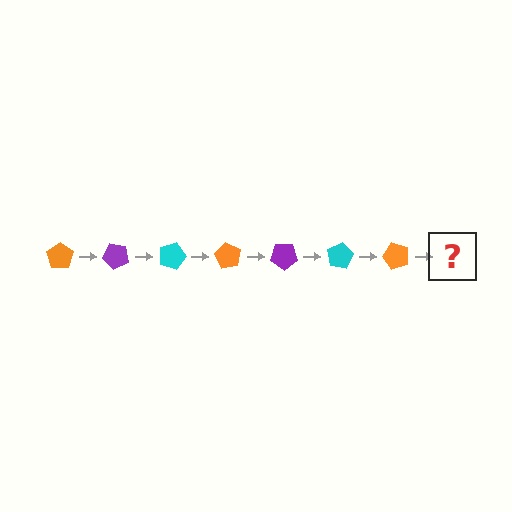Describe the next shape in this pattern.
It should be a purple pentagon, rotated 315 degrees from the start.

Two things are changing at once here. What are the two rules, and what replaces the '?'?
The two rules are that it rotates 45 degrees each step and the color cycles through orange, purple, and cyan. The '?' should be a purple pentagon, rotated 315 degrees from the start.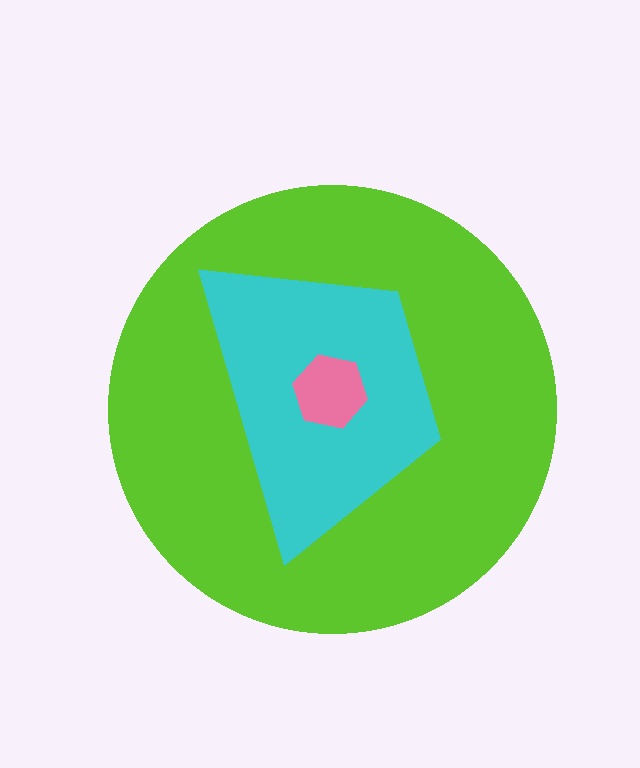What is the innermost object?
The pink hexagon.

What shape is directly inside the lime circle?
The cyan trapezoid.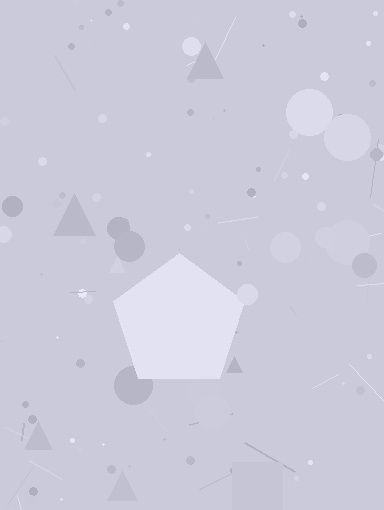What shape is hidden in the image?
A pentagon is hidden in the image.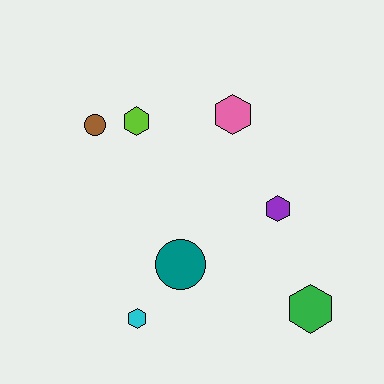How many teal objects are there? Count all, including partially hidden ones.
There is 1 teal object.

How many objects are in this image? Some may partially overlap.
There are 7 objects.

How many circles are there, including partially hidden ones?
There are 2 circles.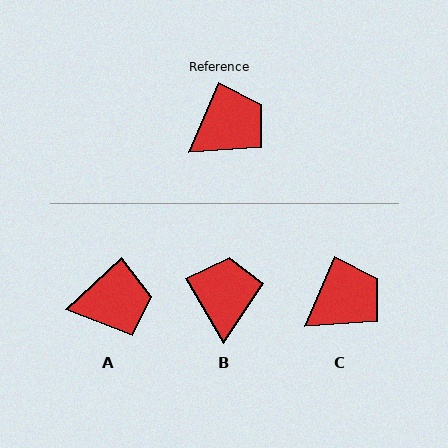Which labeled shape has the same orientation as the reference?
C.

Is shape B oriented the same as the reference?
No, it is off by about 53 degrees.